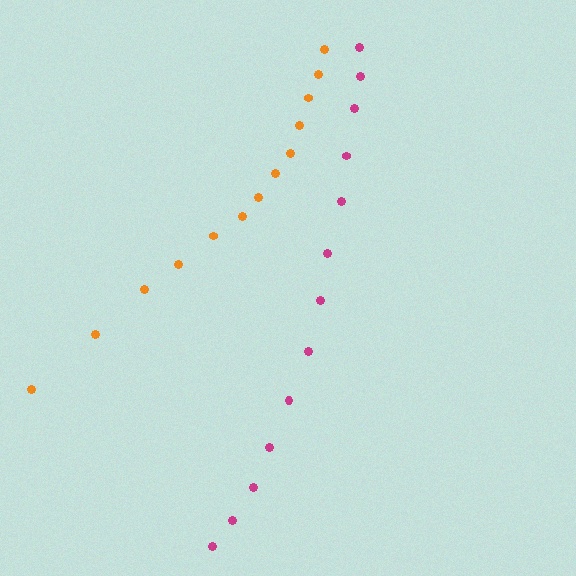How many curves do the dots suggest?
There are 2 distinct paths.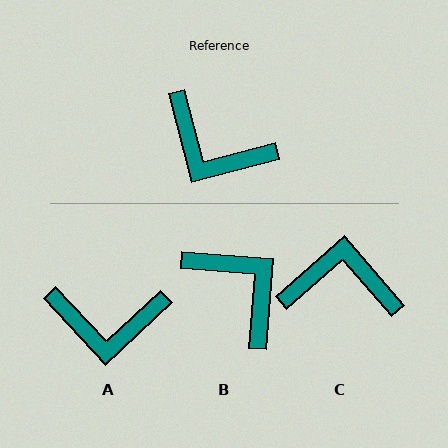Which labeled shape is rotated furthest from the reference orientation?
B, about 161 degrees away.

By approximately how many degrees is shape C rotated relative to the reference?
Approximately 154 degrees clockwise.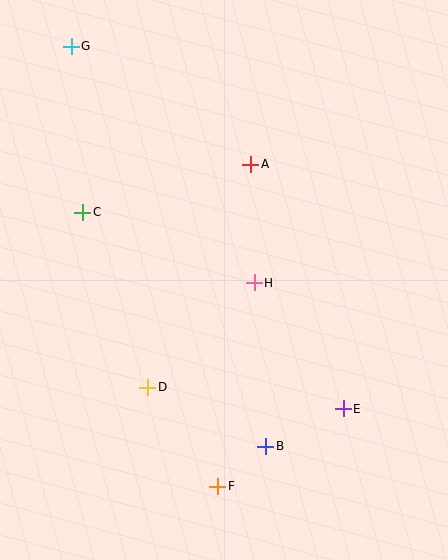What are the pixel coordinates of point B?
Point B is at (266, 446).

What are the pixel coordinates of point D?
Point D is at (148, 387).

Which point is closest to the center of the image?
Point H at (254, 283) is closest to the center.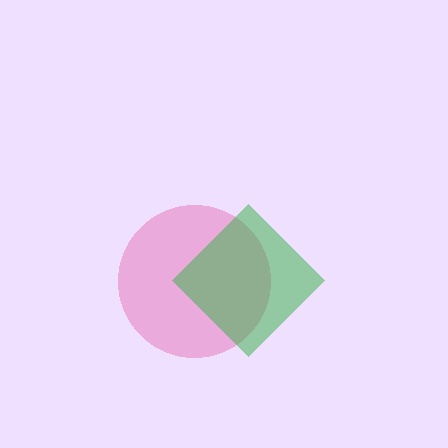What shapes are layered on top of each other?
The layered shapes are: a pink circle, a green diamond.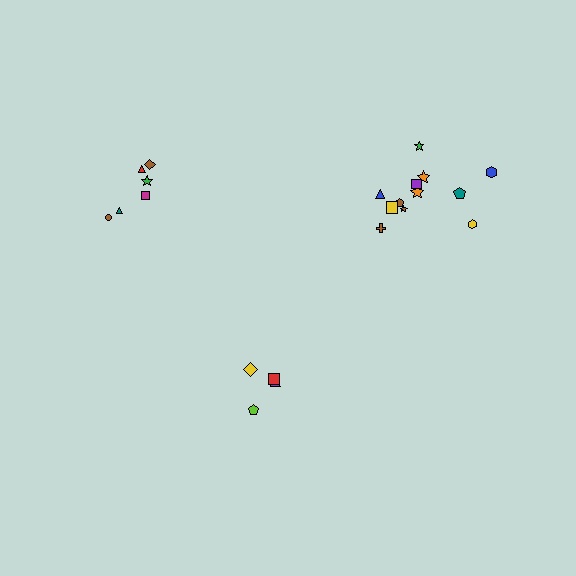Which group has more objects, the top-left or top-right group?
The top-right group.